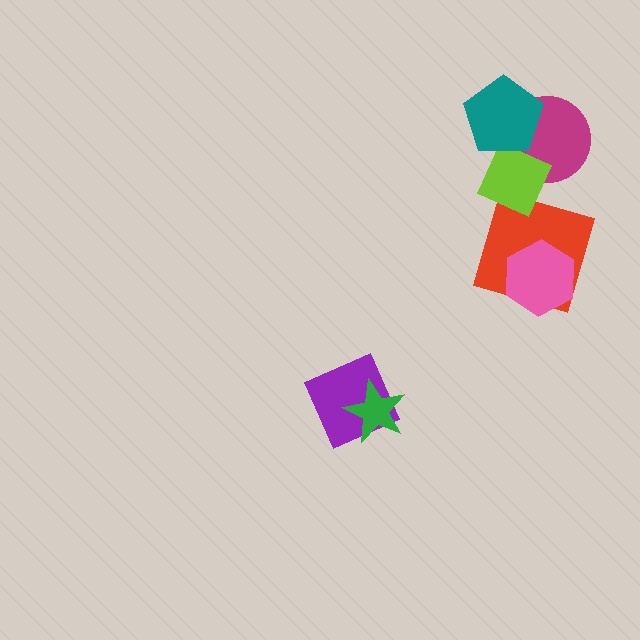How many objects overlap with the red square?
2 objects overlap with the red square.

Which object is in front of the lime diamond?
The teal pentagon is in front of the lime diamond.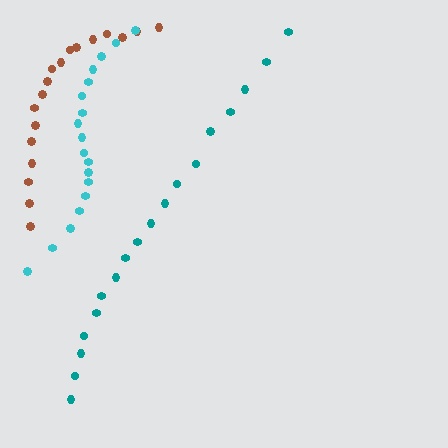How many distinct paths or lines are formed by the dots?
There are 3 distinct paths.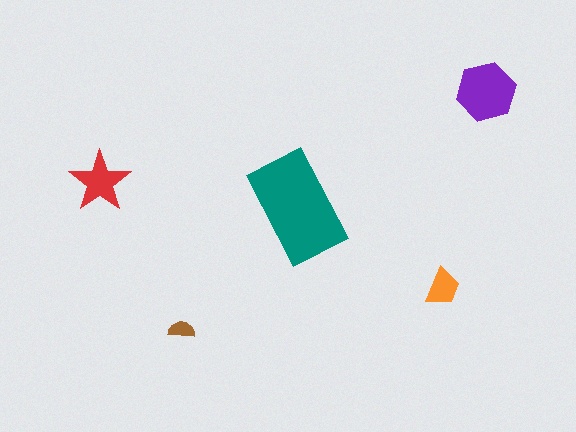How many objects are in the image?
There are 5 objects in the image.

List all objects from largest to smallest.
The teal rectangle, the purple hexagon, the red star, the orange trapezoid, the brown semicircle.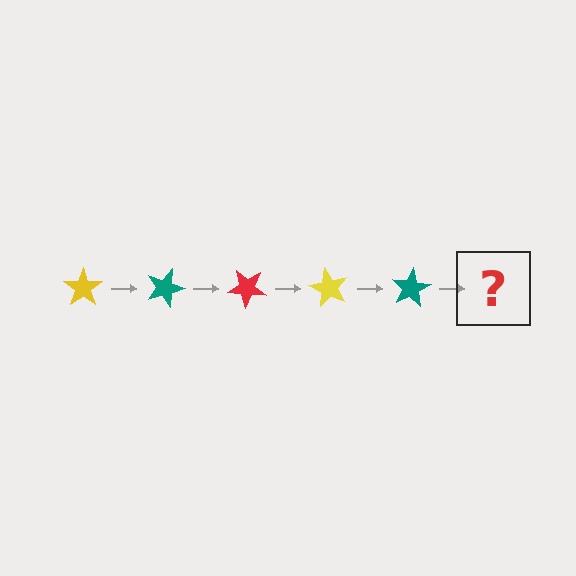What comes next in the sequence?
The next element should be a red star, rotated 100 degrees from the start.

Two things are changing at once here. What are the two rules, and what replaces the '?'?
The two rules are that it rotates 20 degrees each step and the color cycles through yellow, teal, and red. The '?' should be a red star, rotated 100 degrees from the start.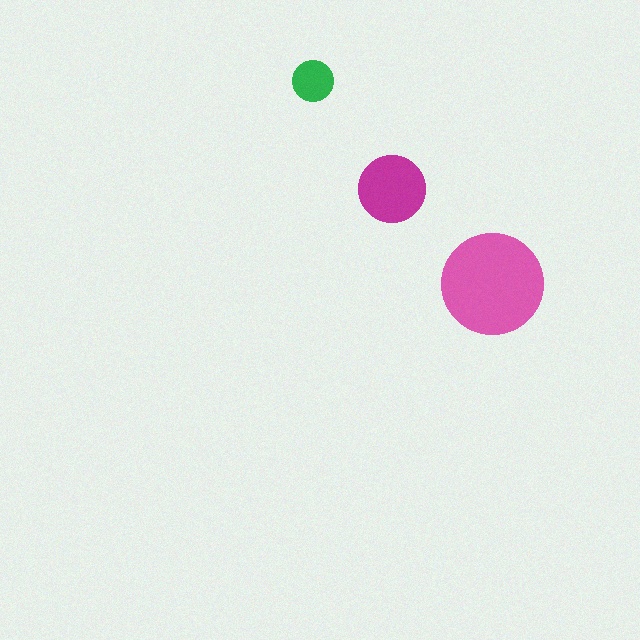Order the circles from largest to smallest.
the pink one, the magenta one, the green one.